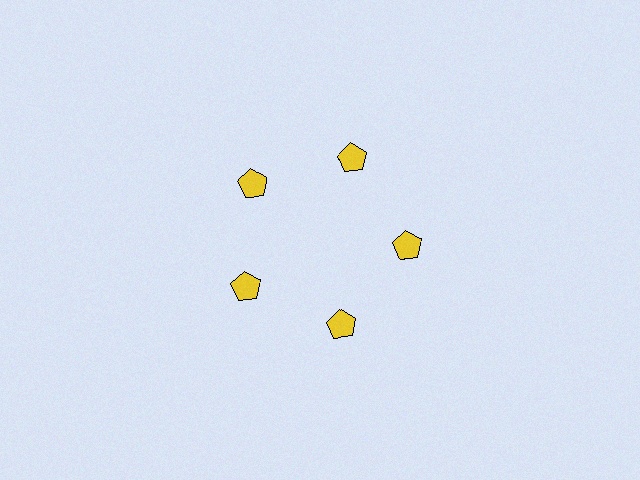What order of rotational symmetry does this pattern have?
This pattern has 5-fold rotational symmetry.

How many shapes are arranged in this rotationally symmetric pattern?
There are 5 shapes, arranged in 5 groups of 1.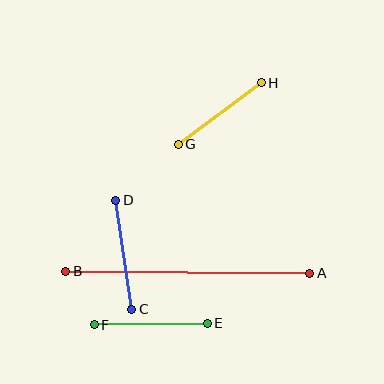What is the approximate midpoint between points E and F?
The midpoint is at approximately (151, 324) pixels.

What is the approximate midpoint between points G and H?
The midpoint is at approximately (220, 114) pixels.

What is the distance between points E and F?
The distance is approximately 113 pixels.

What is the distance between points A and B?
The distance is approximately 244 pixels.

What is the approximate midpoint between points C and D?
The midpoint is at approximately (124, 255) pixels.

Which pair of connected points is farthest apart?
Points A and B are farthest apart.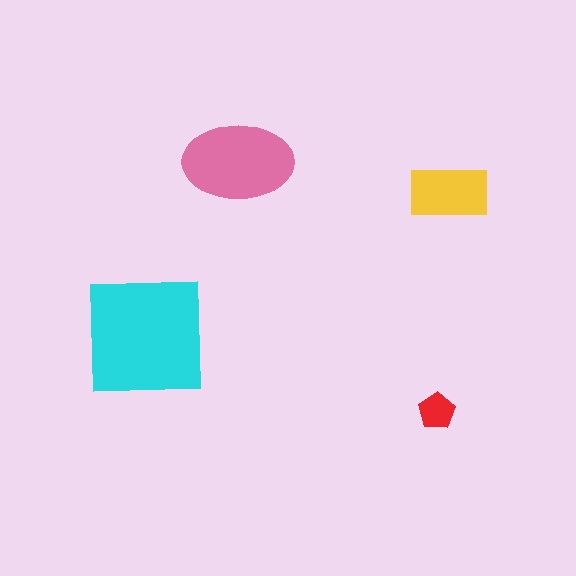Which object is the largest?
The cyan square.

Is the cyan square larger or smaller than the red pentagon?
Larger.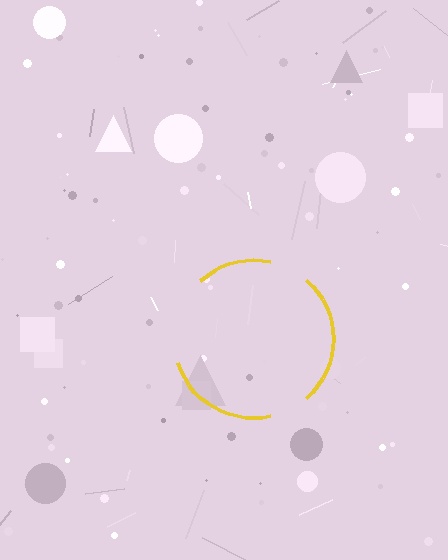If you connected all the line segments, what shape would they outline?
They would outline a circle.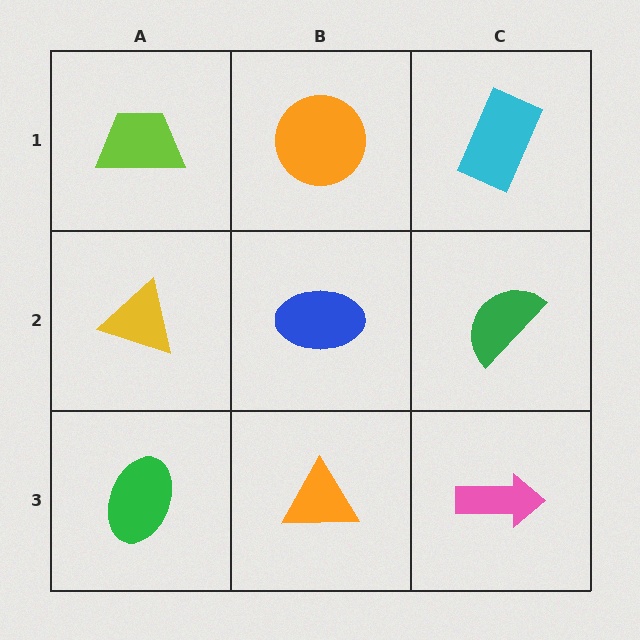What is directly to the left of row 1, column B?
A lime trapezoid.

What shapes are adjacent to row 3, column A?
A yellow triangle (row 2, column A), an orange triangle (row 3, column B).